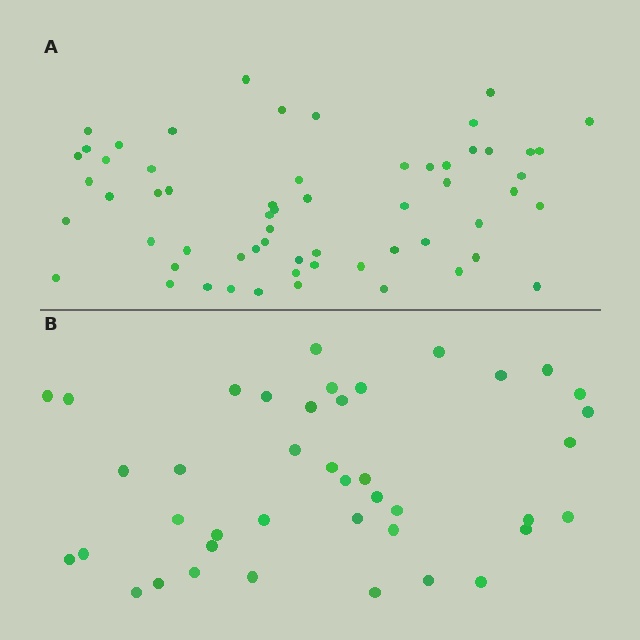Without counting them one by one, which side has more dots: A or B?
Region A (the top region) has more dots.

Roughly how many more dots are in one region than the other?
Region A has approximately 20 more dots than region B.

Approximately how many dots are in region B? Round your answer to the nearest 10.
About 40 dots. (The exact count is 41, which rounds to 40.)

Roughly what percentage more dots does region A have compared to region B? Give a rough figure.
About 45% more.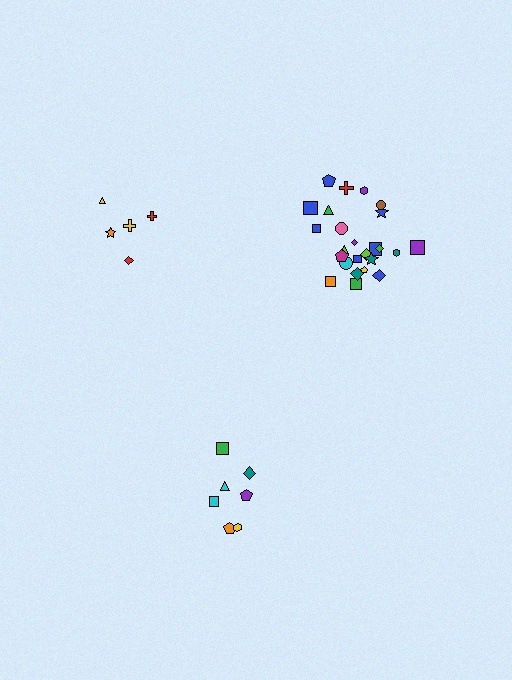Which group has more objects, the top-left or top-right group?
The top-right group.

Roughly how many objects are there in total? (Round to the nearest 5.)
Roughly 35 objects in total.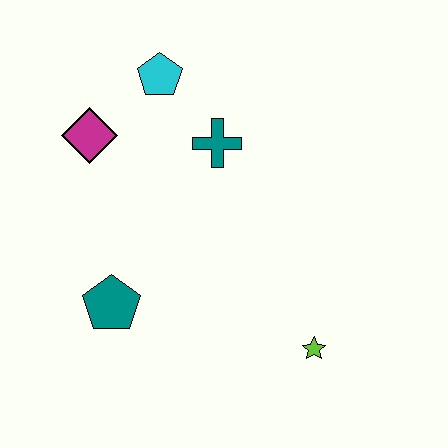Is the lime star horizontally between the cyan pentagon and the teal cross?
No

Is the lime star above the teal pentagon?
No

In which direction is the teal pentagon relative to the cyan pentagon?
The teal pentagon is below the cyan pentagon.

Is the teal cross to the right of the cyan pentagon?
Yes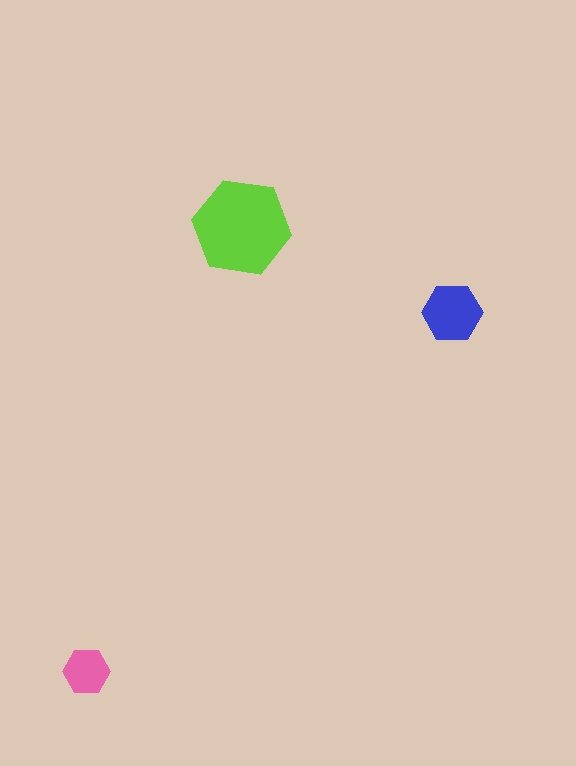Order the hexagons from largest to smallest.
the lime one, the blue one, the pink one.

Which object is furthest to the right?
The blue hexagon is rightmost.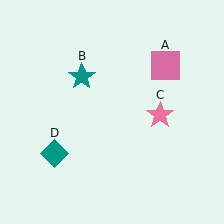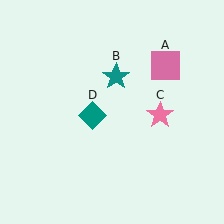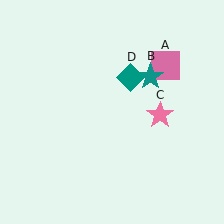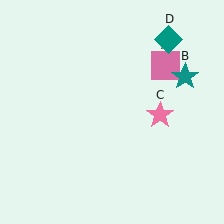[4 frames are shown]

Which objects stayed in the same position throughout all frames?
Pink square (object A) and pink star (object C) remained stationary.